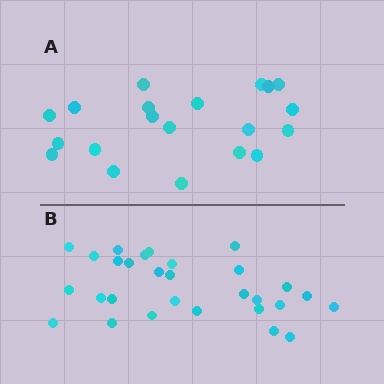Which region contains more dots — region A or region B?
Region B (the bottom region) has more dots.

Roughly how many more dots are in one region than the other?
Region B has roughly 8 or so more dots than region A.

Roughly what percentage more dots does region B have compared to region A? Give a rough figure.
About 45% more.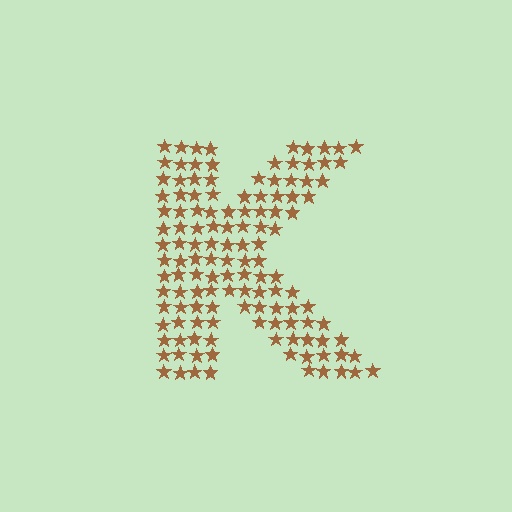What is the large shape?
The large shape is the letter K.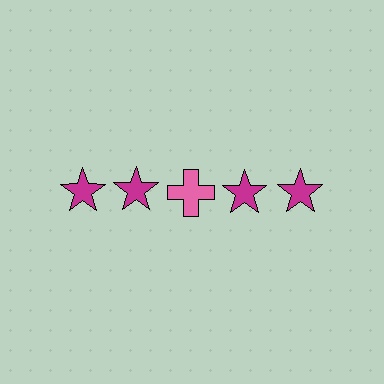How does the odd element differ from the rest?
It differs in both color (pink instead of magenta) and shape (cross instead of star).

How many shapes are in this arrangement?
There are 5 shapes arranged in a grid pattern.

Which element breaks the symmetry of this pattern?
The pink cross in the top row, center column breaks the symmetry. All other shapes are magenta stars.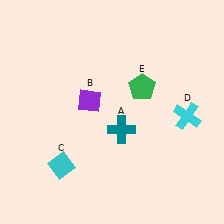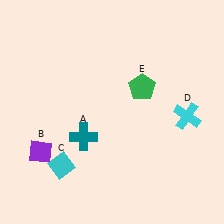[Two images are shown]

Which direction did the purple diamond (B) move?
The purple diamond (B) moved down.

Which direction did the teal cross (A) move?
The teal cross (A) moved left.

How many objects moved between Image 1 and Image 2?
2 objects moved between the two images.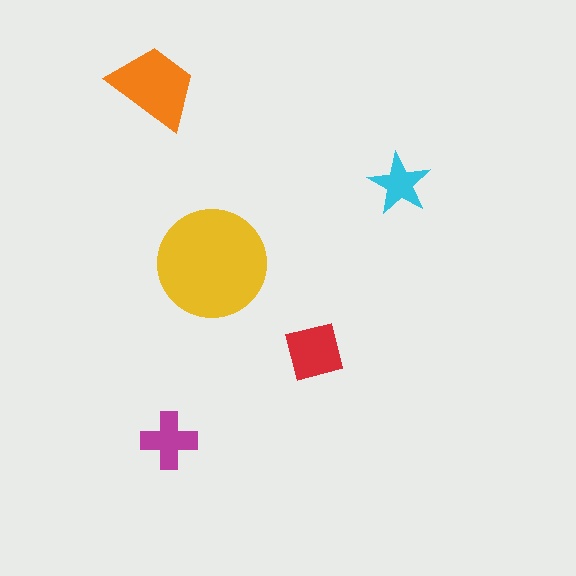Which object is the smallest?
The cyan star.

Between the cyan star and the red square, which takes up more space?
The red square.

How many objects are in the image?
There are 5 objects in the image.